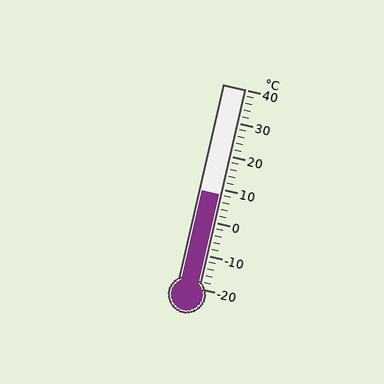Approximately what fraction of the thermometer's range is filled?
The thermometer is filled to approximately 45% of its range.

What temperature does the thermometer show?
The thermometer shows approximately 8°C.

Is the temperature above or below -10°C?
The temperature is above -10°C.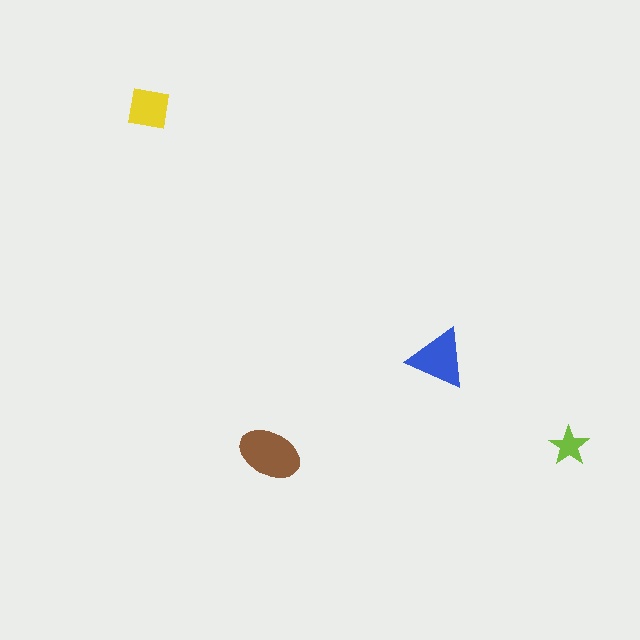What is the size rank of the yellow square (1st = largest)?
3rd.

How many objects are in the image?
There are 4 objects in the image.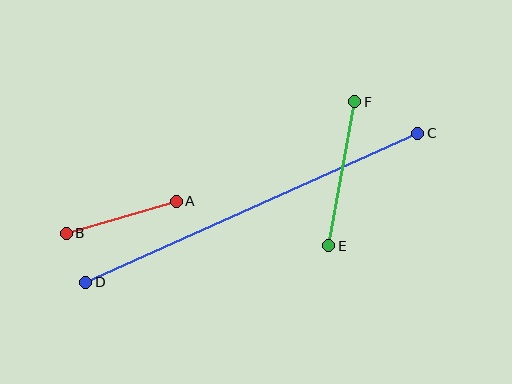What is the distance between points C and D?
The distance is approximately 364 pixels.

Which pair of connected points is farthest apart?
Points C and D are farthest apart.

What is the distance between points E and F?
The distance is approximately 146 pixels.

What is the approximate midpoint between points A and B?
The midpoint is at approximately (121, 217) pixels.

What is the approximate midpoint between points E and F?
The midpoint is at approximately (342, 174) pixels.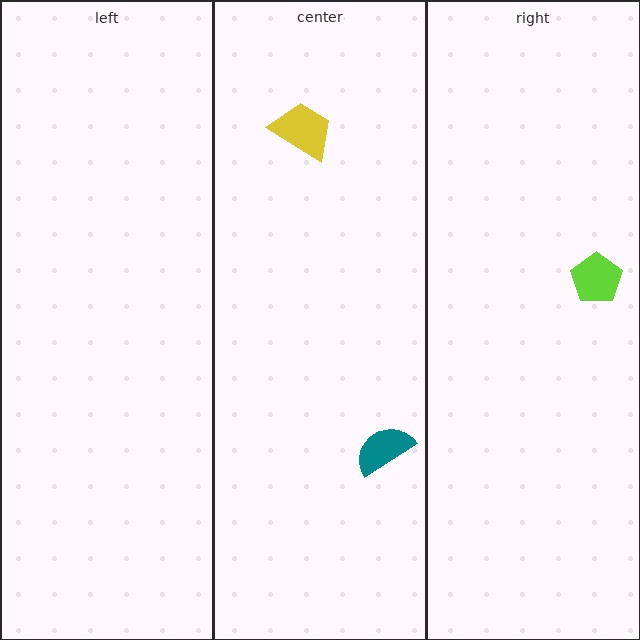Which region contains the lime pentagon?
The right region.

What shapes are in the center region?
The teal semicircle, the yellow trapezoid.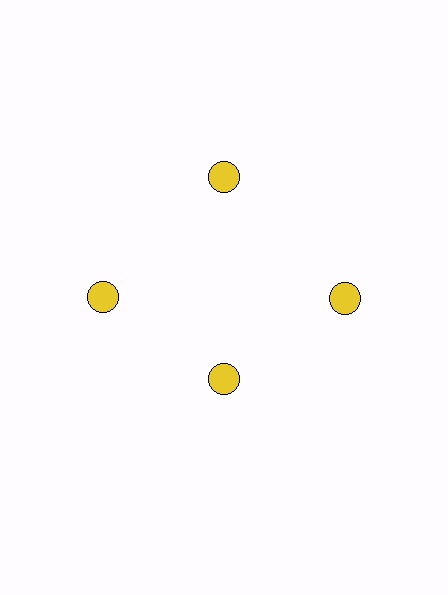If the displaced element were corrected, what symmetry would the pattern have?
It would have 4-fold rotational symmetry — the pattern would map onto itself every 90 degrees.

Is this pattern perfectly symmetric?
No. The 4 yellow circles are arranged in a ring, but one element near the 6 o'clock position is pulled inward toward the center, breaking the 4-fold rotational symmetry.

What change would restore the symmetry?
The symmetry would be restored by moving it outward, back onto the ring so that all 4 circles sit at equal angles and equal distance from the center.